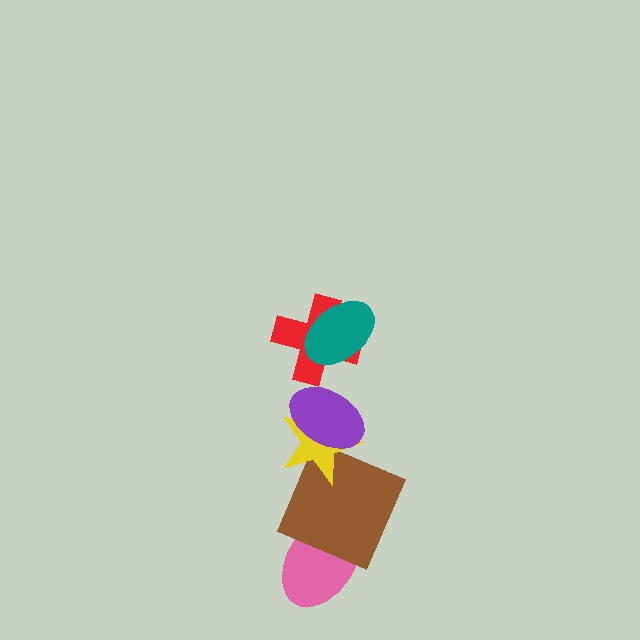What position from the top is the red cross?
The red cross is 2nd from the top.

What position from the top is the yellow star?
The yellow star is 4th from the top.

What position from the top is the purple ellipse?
The purple ellipse is 3rd from the top.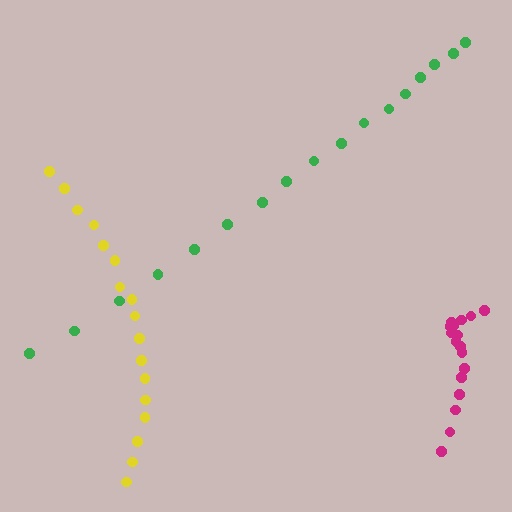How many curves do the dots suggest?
There are 3 distinct paths.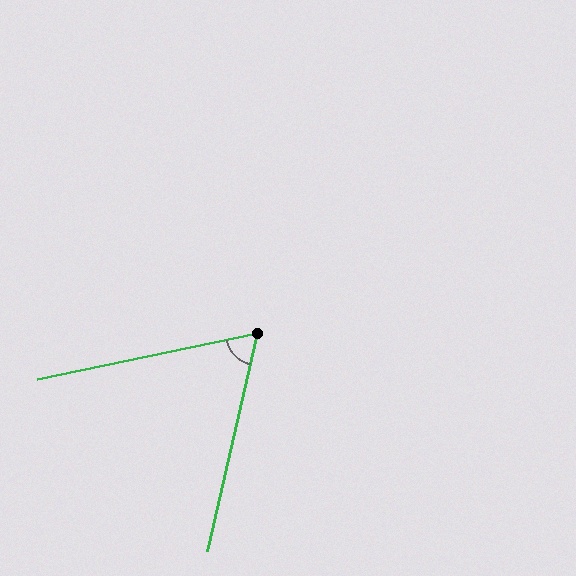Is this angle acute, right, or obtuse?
It is acute.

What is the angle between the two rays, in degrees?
Approximately 65 degrees.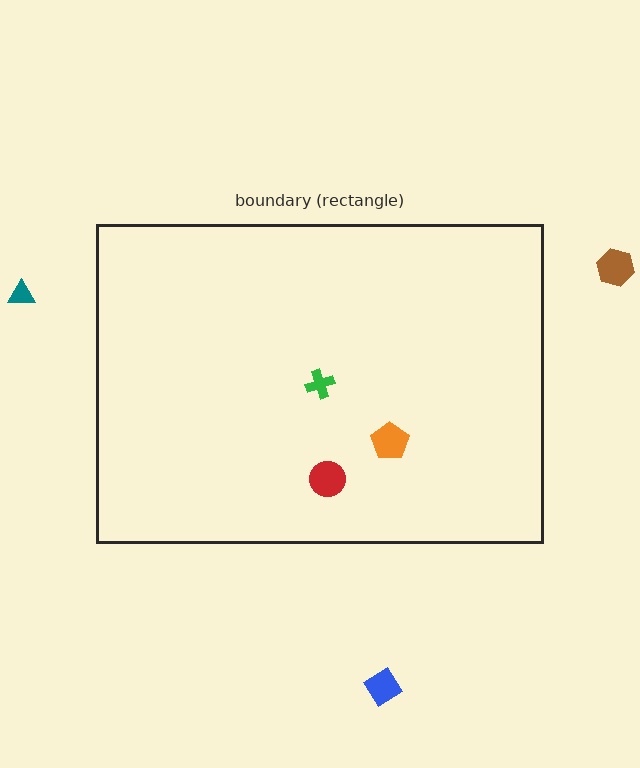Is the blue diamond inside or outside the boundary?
Outside.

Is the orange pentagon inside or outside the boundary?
Inside.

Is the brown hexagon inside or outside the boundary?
Outside.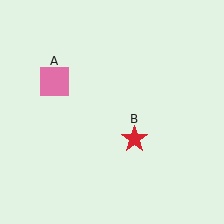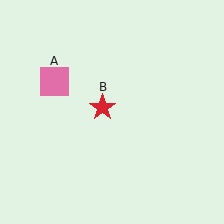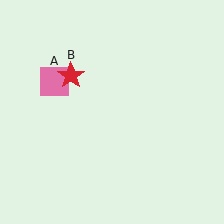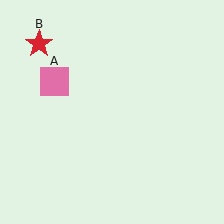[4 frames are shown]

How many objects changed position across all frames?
1 object changed position: red star (object B).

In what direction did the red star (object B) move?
The red star (object B) moved up and to the left.